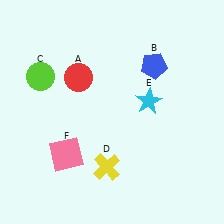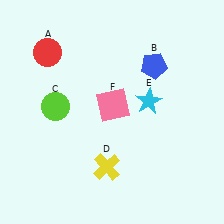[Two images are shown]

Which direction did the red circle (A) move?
The red circle (A) moved left.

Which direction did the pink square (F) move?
The pink square (F) moved up.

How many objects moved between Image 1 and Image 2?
3 objects moved between the two images.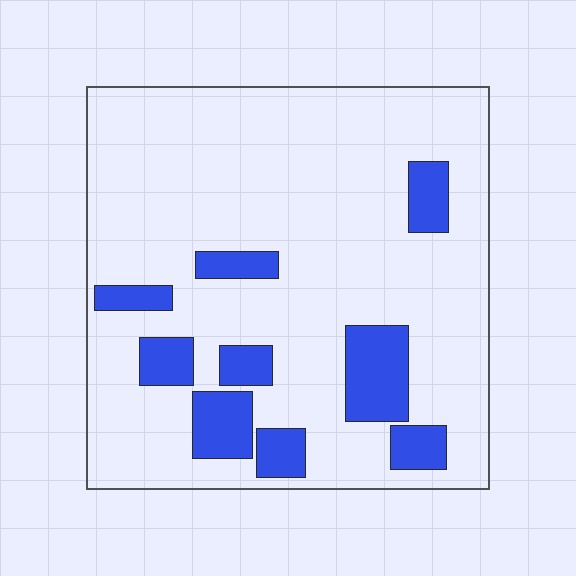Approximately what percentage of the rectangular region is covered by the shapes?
Approximately 15%.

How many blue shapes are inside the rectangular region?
9.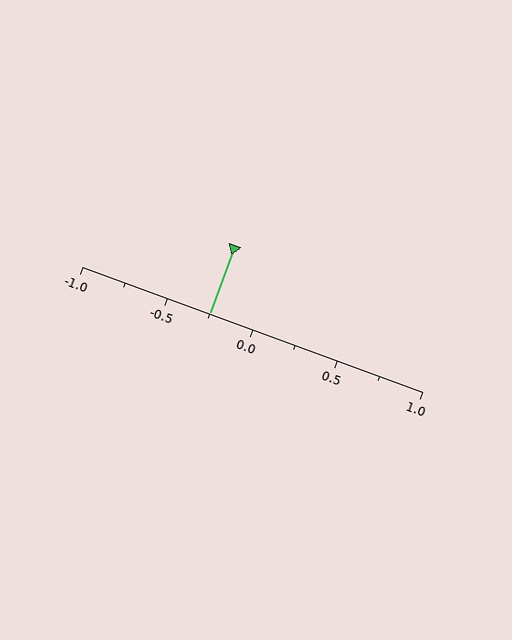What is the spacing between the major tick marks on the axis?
The major ticks are spaced 0.5 apart.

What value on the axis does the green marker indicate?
The marker indicates approximately -0.25.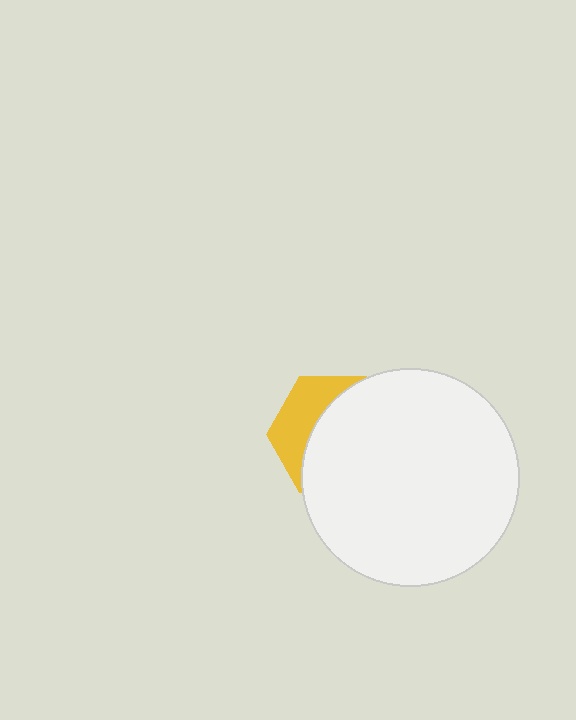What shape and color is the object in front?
The object in front is a white circle.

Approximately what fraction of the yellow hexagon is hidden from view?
Roughly 65% of the yellow hexagon is hidden behind the white circle.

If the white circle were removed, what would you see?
You would see the complete yellow hexagon.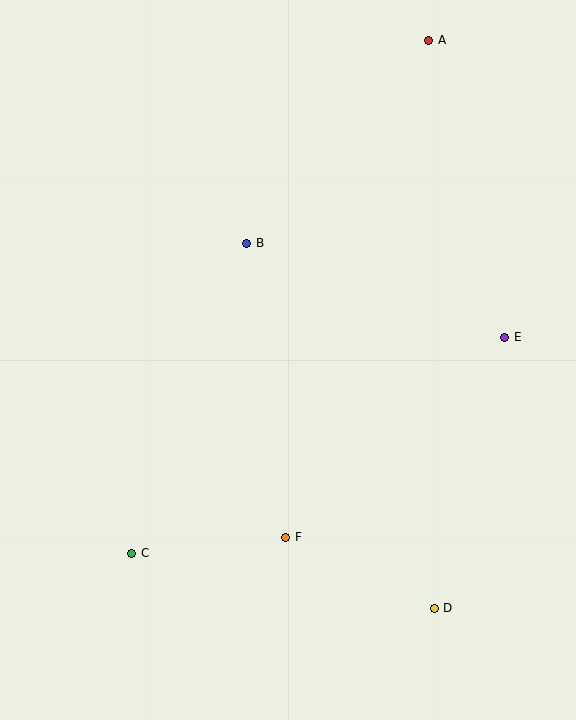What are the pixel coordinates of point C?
Point C is at (132, 553).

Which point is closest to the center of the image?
Point B at (247, 243) is closest to the center.